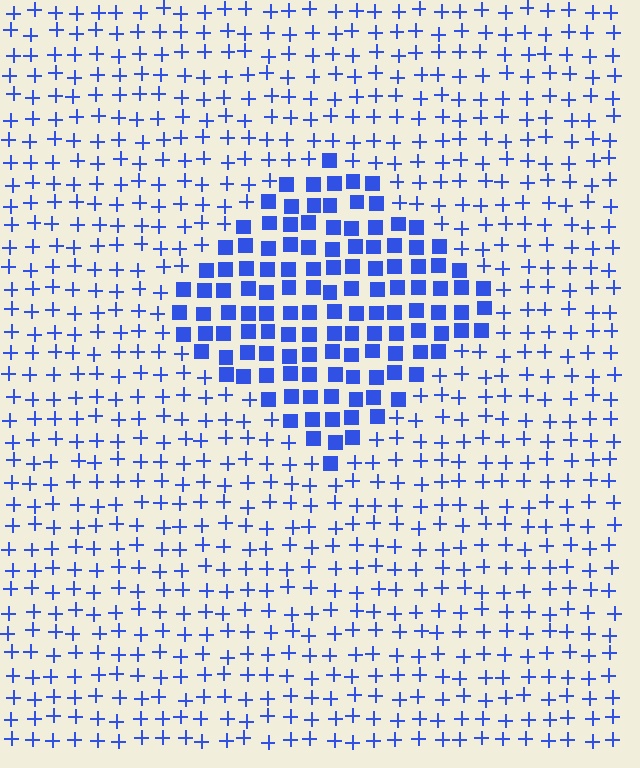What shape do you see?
I see a diamond.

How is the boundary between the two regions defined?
The boundary is defined by a change in element shape: squares inside vs. plus signs outside. All elements share the same color and spacing.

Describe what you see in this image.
The image is filled with small blue elements arranged in a uniform grid. A diamond-shaped region contains squares, while the surrounding area contains plus signs. The boundary is defined purely by the change in element shape.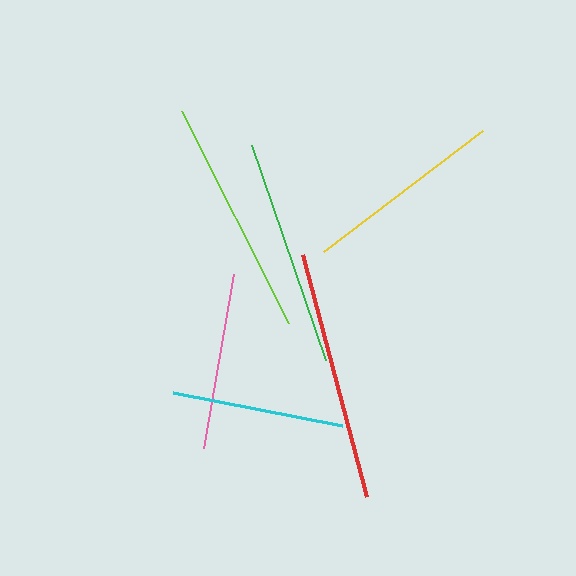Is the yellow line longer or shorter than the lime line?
The lime line is longer than the yellow line.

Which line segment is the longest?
The red line is the longest at approximately 250 pixels.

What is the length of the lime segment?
The lime segment is approximately 237 pixels long.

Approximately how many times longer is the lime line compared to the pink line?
The lime line is approximately 1.3 times the length of the pink line.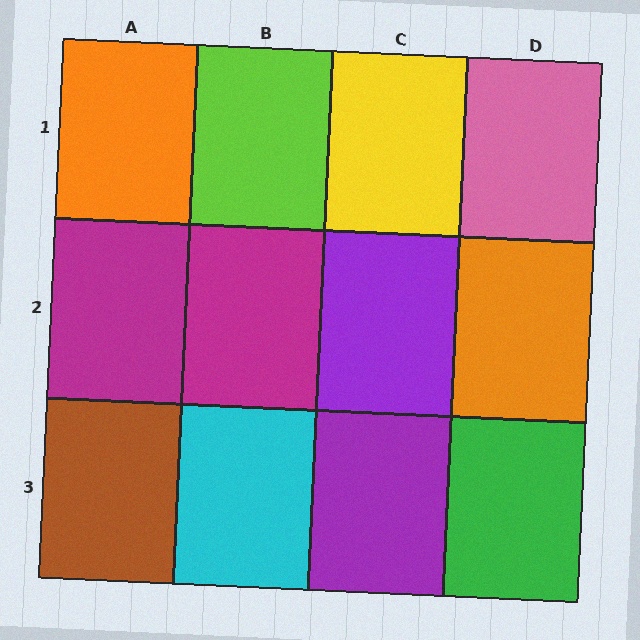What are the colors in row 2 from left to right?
Magenta, magenta, purple, orange.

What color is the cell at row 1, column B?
Lime.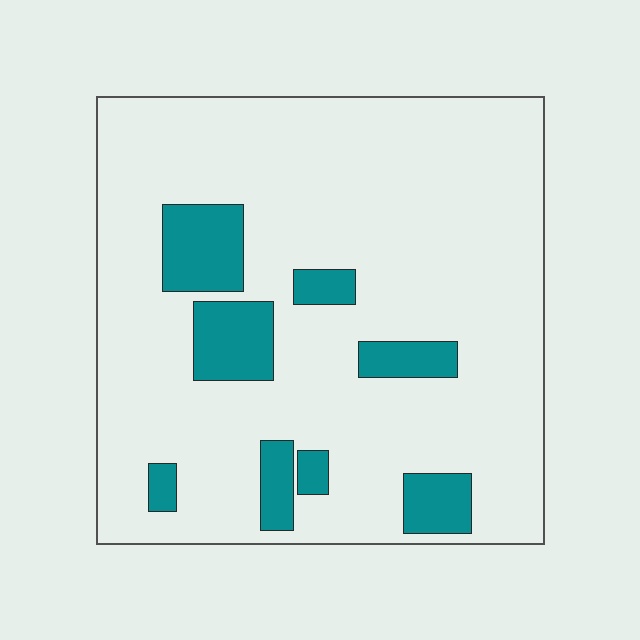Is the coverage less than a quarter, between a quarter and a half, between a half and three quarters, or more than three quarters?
Less than a quarter.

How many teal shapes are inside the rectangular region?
8.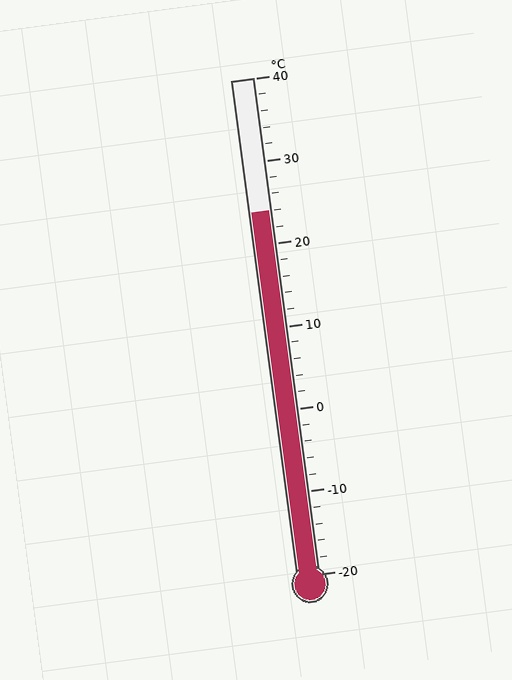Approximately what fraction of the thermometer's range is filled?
The thermometer is filled to approximately 75% of its range.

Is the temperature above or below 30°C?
The temperature is below 30°C.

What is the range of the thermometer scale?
The thermometer scale ranges from -20°C to 40°C.